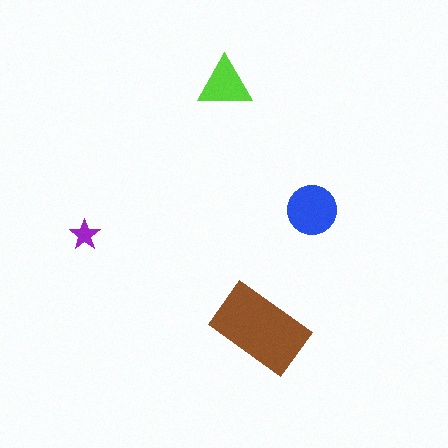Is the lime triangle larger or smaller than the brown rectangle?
Smaller.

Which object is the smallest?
The purple star.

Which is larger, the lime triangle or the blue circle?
The blue circle.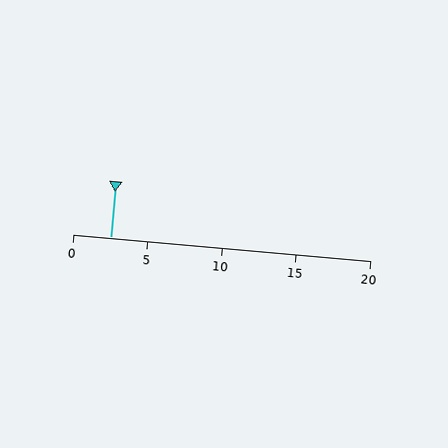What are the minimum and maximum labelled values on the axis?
The axis runs from 0 to 20.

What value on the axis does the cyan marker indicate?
The marker indicates approximately 2.5.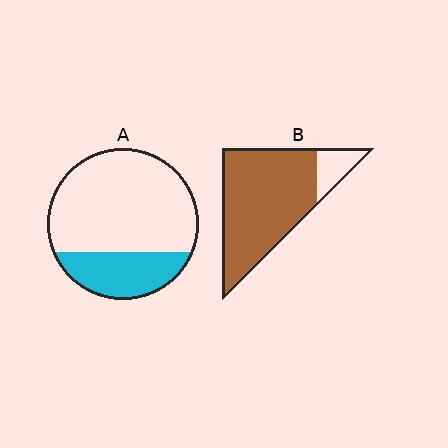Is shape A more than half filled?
No.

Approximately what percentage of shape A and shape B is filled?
A is approximately 25% and B is approximately 85%.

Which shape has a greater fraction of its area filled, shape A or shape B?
Shape B.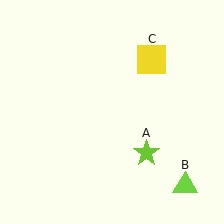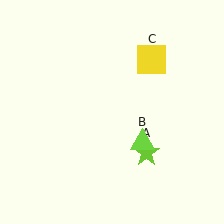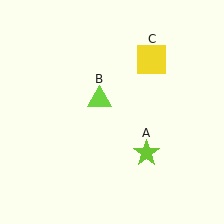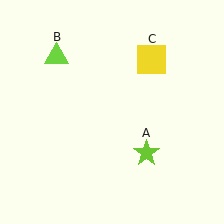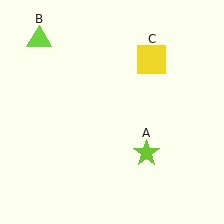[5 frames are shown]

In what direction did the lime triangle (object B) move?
The lime triangle (object B) moved up and to the left.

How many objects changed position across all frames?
1 object changed position: lime triangle (object B).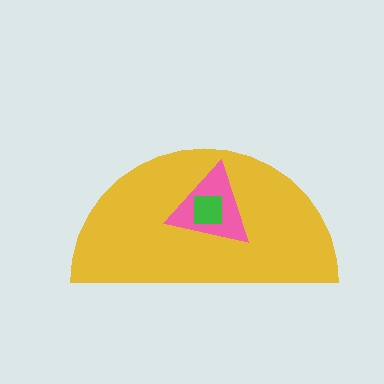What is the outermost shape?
The yellow semicircle.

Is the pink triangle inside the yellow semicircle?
Yes.